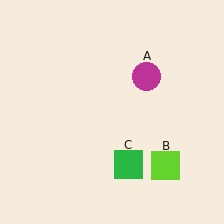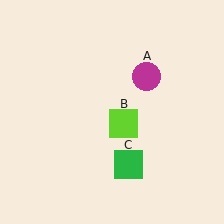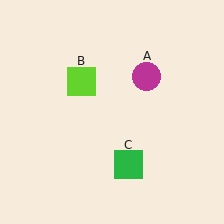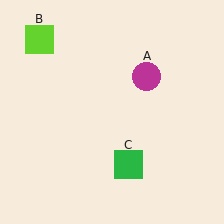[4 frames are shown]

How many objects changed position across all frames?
1 object changed position: lime square (object B).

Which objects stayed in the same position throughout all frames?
Magenta circle (object A) and green square (object C) remained stationary.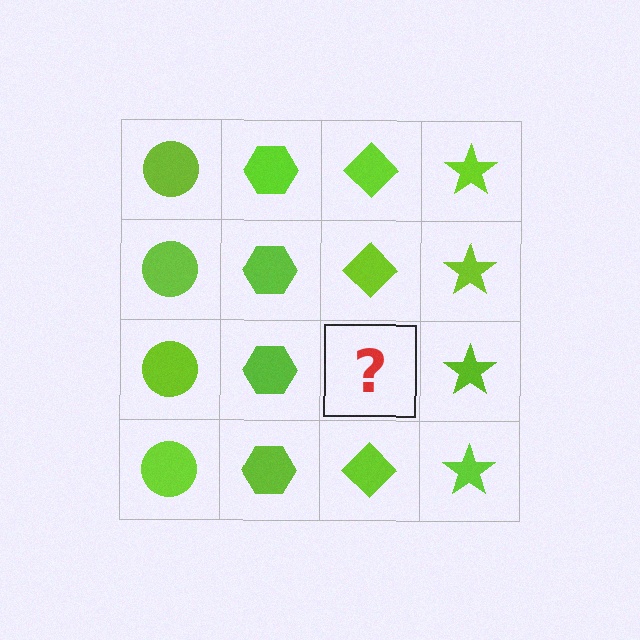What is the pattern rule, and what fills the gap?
The rule is that each column has a consistent shape. The gap should be filled with a lime diamond.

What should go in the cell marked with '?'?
The missing cell should contain a lime diamond.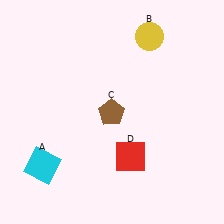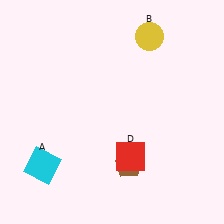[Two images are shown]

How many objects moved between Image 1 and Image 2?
1 object moved between the two images.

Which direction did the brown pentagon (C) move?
The brown pentagon (C) moved down.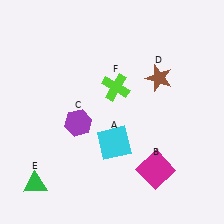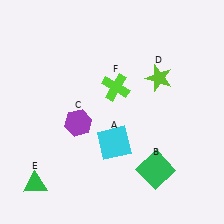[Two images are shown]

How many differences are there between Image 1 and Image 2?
There are 2 differences between the two images.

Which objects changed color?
B changed from magenta to green. D changed from brown to lime.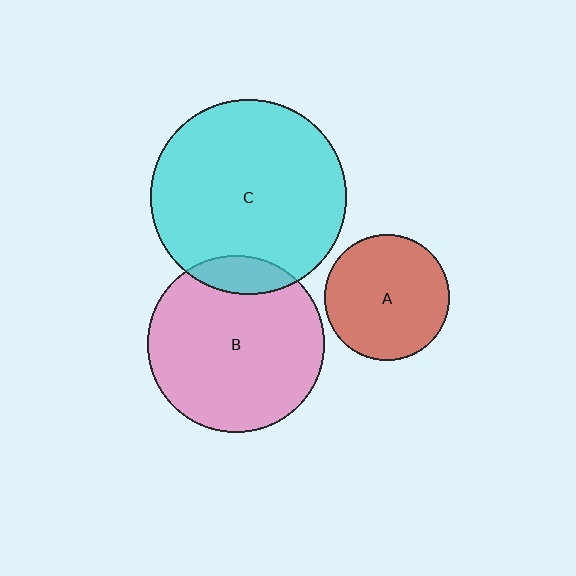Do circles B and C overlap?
Yes.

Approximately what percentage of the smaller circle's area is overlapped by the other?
Approximately 10%.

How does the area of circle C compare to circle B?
Approximately 1.2 times.